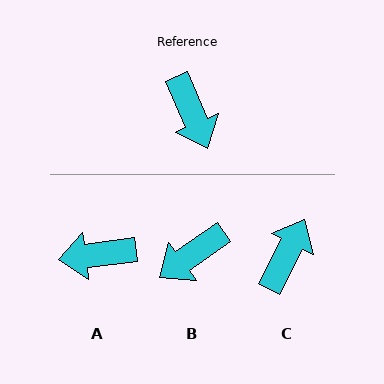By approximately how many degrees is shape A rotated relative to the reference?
Approximately 106 degrees clockwise.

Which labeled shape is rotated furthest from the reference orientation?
C, about 129 degrees away.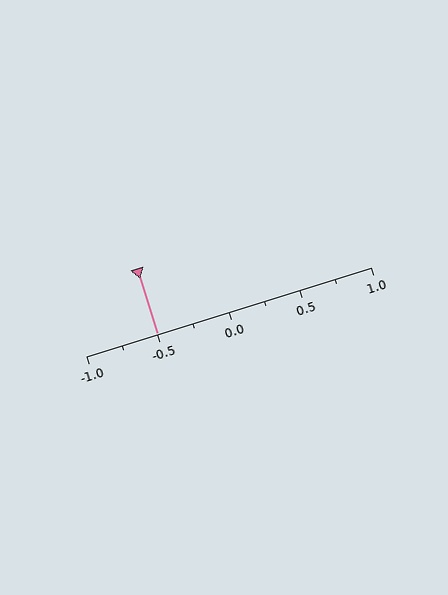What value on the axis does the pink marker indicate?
The marker indicates approximately -0.5.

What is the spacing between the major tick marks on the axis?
The major ticks are spaced 0.5 apart.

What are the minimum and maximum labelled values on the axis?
The axis runs from -1.0 to 1.0.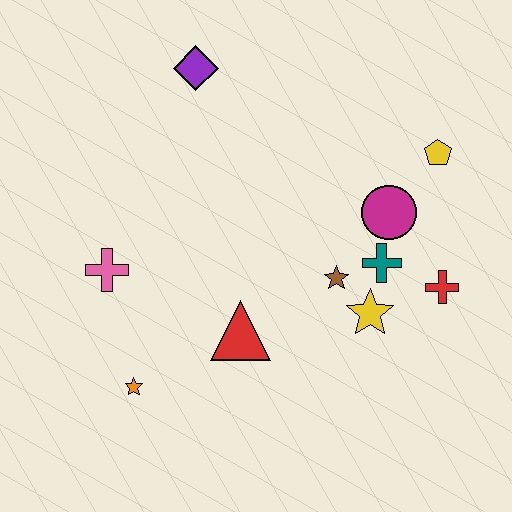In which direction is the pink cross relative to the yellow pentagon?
The pink cross is to the left of the yellow pentagon.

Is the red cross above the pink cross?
No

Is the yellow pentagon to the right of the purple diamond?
Yes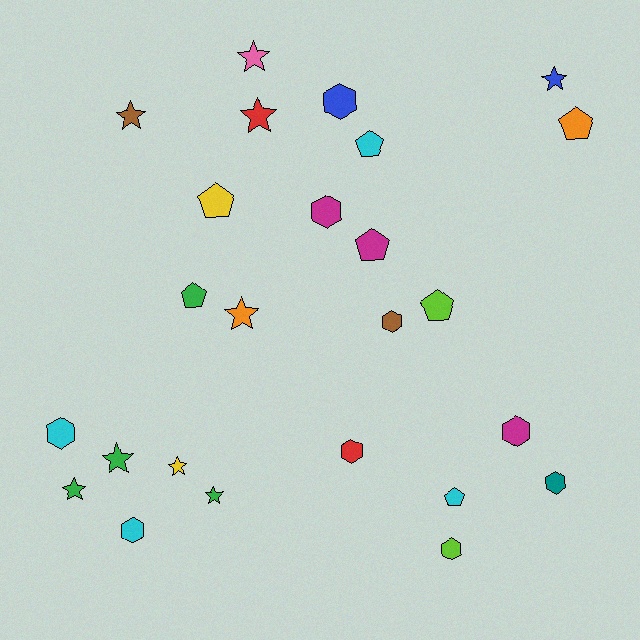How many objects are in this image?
There are 25 objects.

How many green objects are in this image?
There are 4 green objects.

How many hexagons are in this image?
There are 9 hexagons.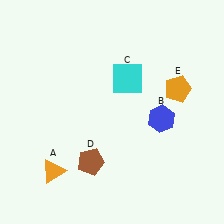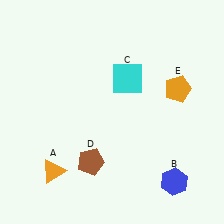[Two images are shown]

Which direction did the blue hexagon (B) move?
The blue hexagon (B) moved down.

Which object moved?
The blue hexagon (B) moved down.